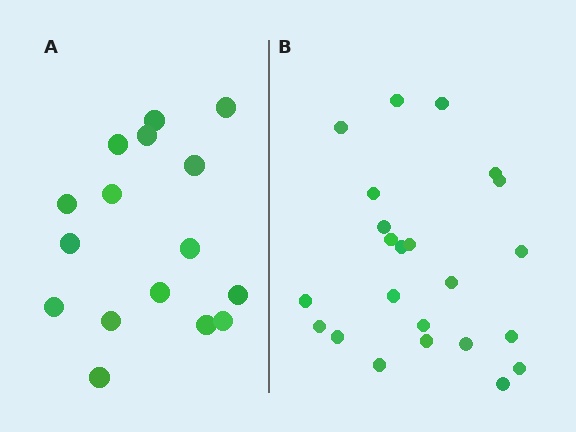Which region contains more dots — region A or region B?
Region B (the right region) has more dots.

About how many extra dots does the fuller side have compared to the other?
Region B has roughly 8 or so more dots than region A.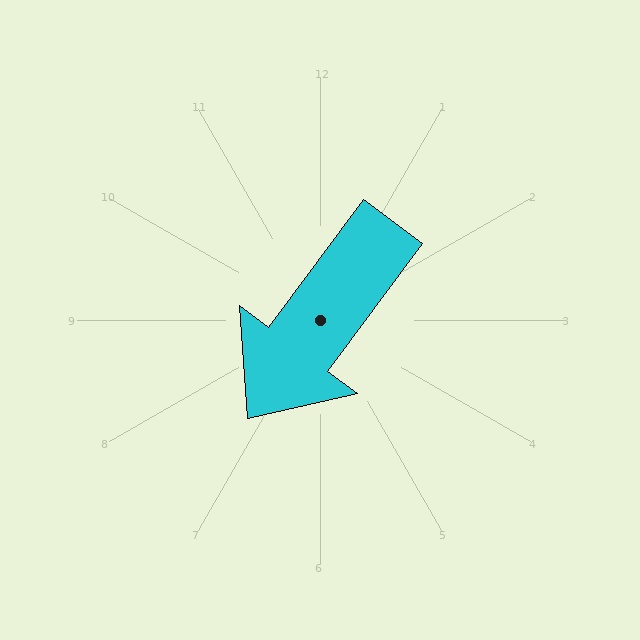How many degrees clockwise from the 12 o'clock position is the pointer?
Approximately 216 degrees.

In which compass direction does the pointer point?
Southwest.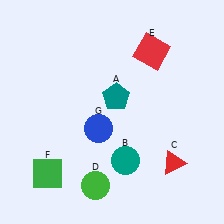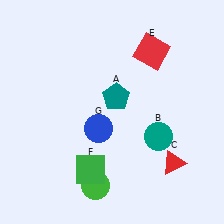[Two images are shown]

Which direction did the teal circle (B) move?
The teal circle (B) moved right.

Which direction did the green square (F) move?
The green square (F) moved right.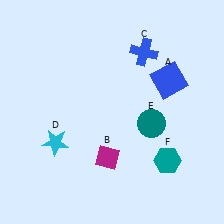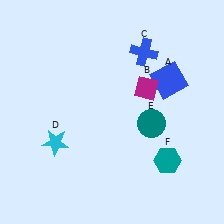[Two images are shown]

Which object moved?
The magenta diamond (B) moved up.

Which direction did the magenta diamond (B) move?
The magenta diamond (B) moved up.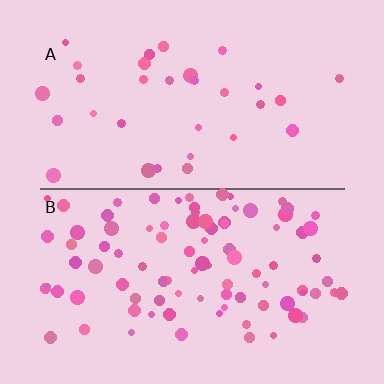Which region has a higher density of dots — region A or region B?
B (the bottom).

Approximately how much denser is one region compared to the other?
Approximately 2.9× — region B over region A.